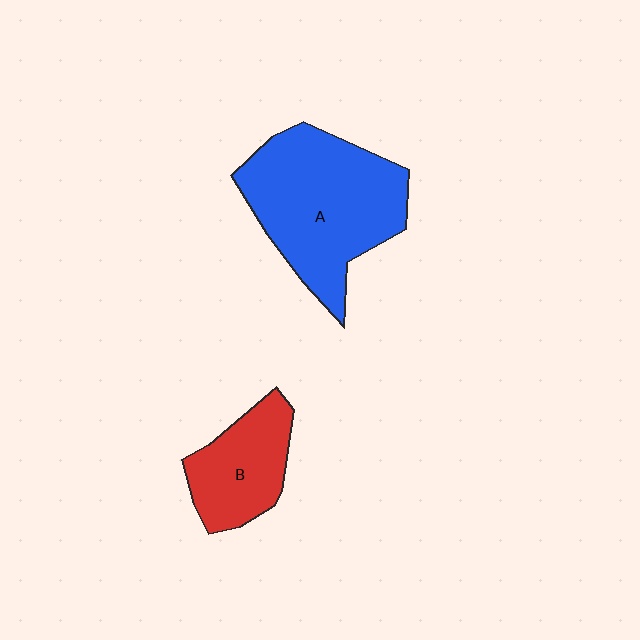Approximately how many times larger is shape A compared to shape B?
Approximately 2.0 times.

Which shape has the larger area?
Shape A (blue).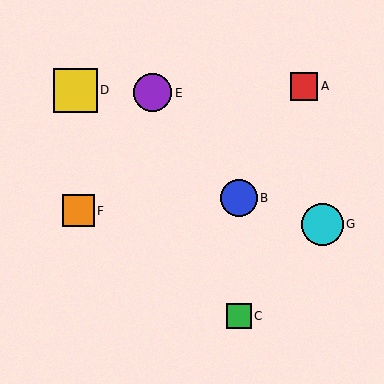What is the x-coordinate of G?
Object G is at x≈322.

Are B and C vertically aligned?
Yes, both are at x≈239.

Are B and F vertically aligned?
No, B is at x≈239 and F is at x≈78.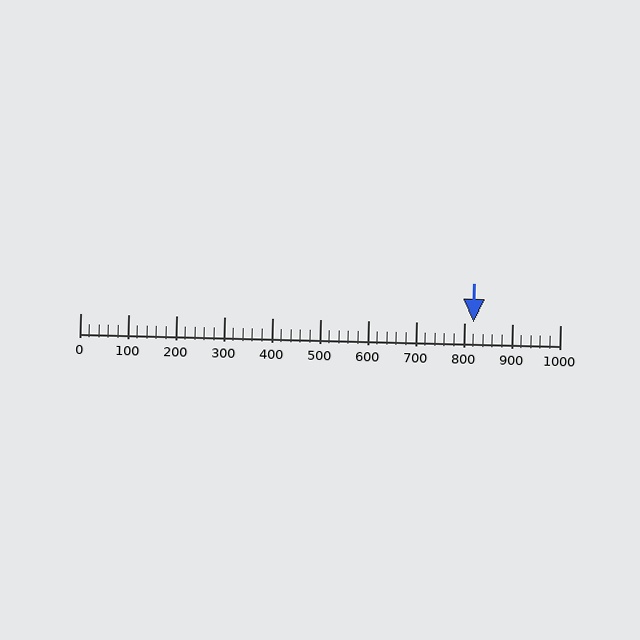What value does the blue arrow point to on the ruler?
The blue arrow points to approximately 820.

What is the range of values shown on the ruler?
The ruler shows values from 0 to 1000.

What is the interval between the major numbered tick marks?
The major tick marks are spaced 100 units apart.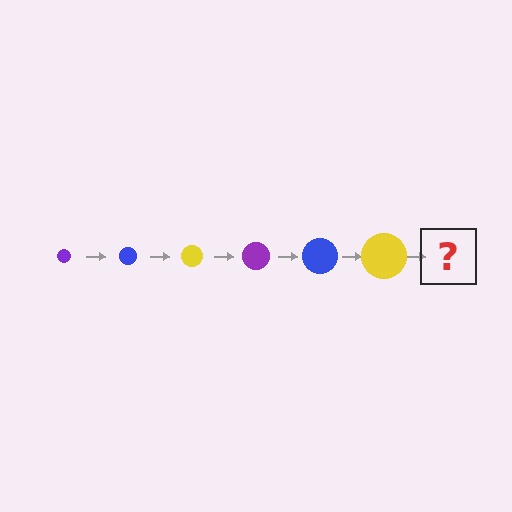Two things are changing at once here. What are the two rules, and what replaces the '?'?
The two rules are that the circle grows larger each step and the color cycles through purple, blue, and yellow. The '?' should be a purple circle, larger than the previous one.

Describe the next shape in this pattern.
It should be a purple circle, larger than the previous one.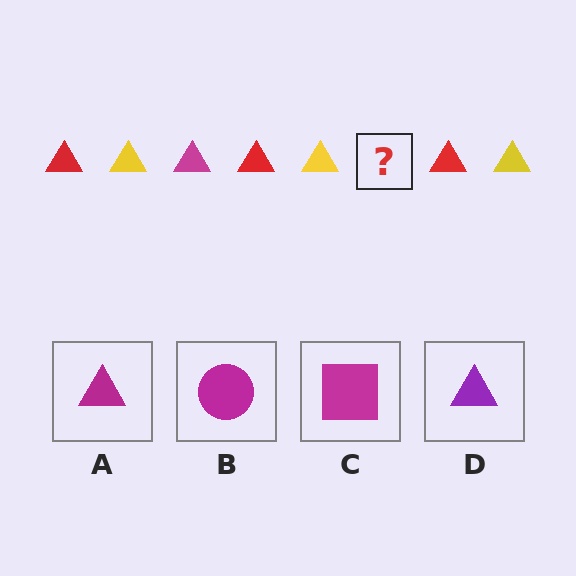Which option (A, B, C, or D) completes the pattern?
A.